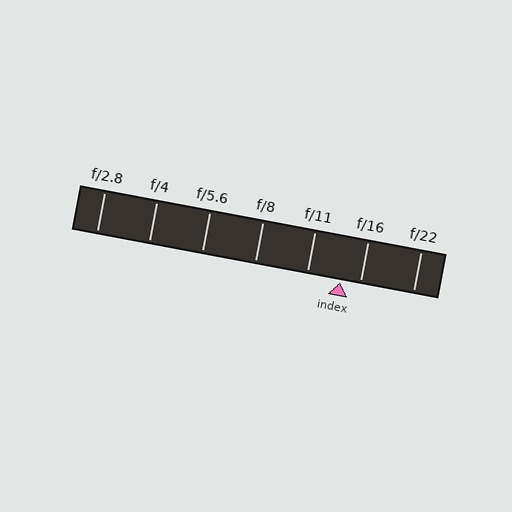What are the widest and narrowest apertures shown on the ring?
The widest aperture shown is f/2.8 and the narrowest is f/22.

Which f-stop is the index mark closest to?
The index mark is closest to f/16.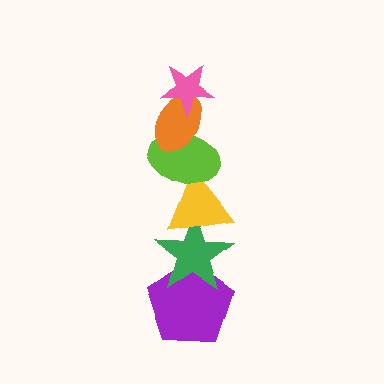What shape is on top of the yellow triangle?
The lime ellipse is on top of the yellow triangle.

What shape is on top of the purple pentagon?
The green star is on top of the purple pentagon.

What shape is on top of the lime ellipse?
The orange ellipse is on top of the lime ellipse.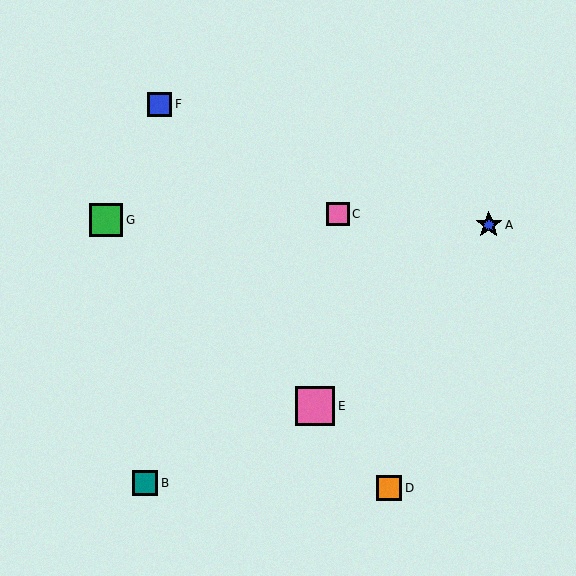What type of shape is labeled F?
Shape F is a blue square.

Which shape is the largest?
The pink square (labeled E) is the largest.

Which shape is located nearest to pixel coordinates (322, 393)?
The pink square (labeled E) at (315, 406) is nearest to that location.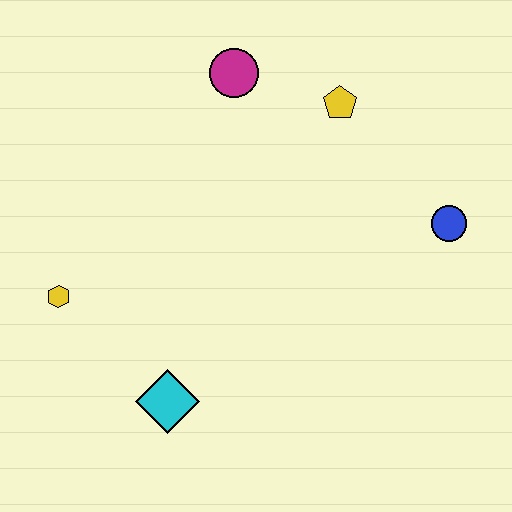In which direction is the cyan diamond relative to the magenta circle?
The cyan diamond is below the magenta circle.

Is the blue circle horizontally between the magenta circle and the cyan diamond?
No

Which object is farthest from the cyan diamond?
The yellow pentagon is farthest from the cyan diamond.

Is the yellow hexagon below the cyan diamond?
No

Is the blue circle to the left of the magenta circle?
No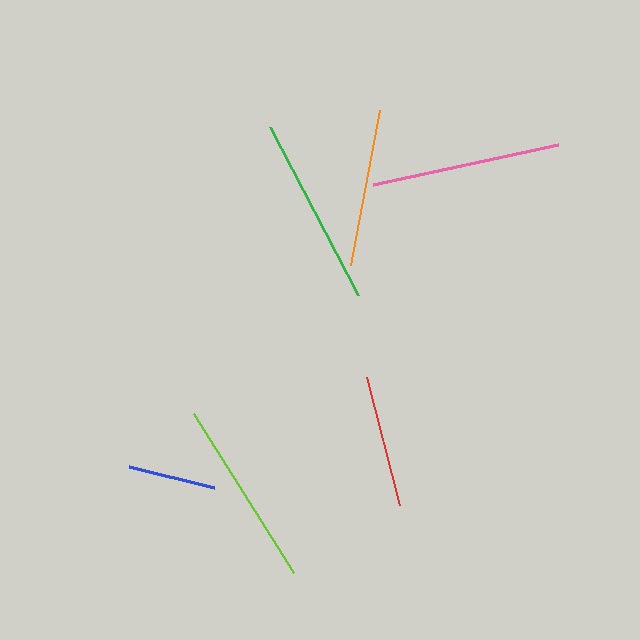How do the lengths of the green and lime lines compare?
The green and lime lines are approximately the same length.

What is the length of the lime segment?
The lime segment is approximately 188 pixels long.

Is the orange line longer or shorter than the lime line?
The lime line is longer than the orange line.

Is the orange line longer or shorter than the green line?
The green line is longer than the orange line.